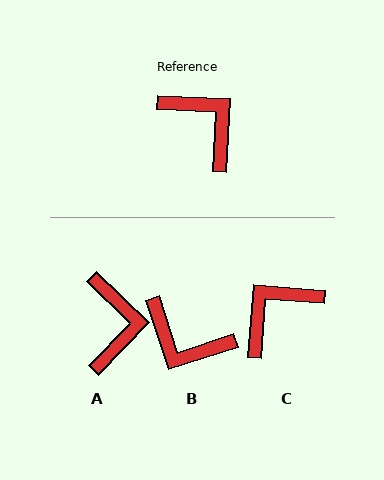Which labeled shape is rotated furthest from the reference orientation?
B, about 159 degrees away.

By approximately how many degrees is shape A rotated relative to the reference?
Approximately 41 degrees clockwise.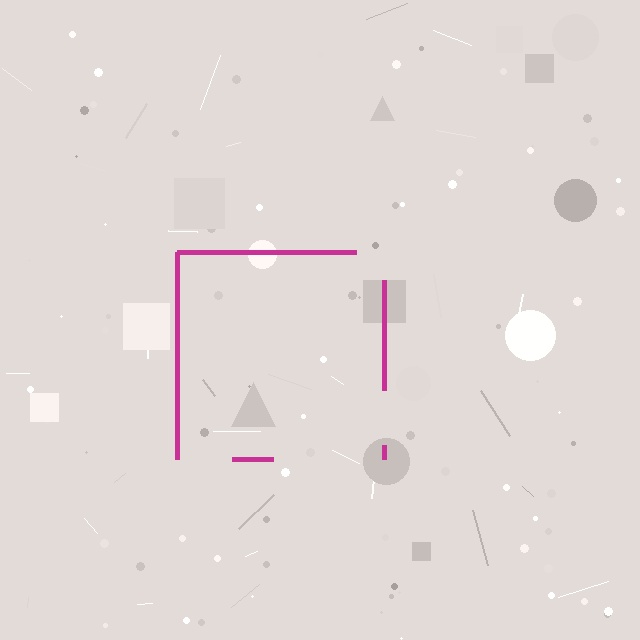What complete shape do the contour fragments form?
The contour fragments form a square.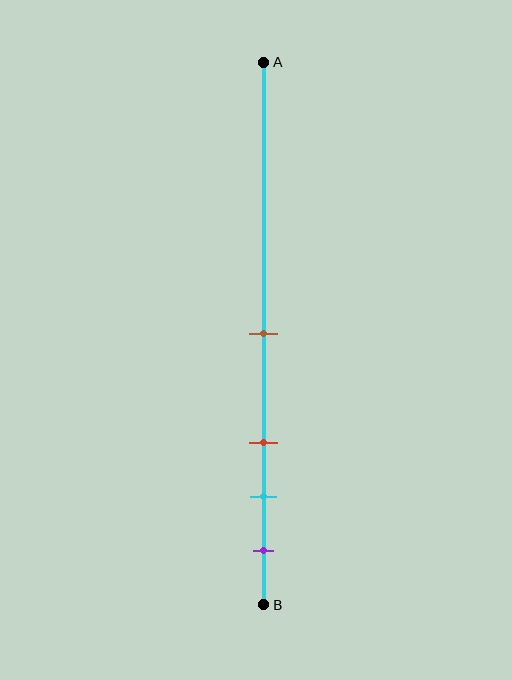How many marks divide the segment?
There are 4 marks dividing the segment.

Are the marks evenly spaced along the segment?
No, the marks are not evenly spaced.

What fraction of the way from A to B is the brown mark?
The brown mark is approximately 50% (0.5) of the way from A to B.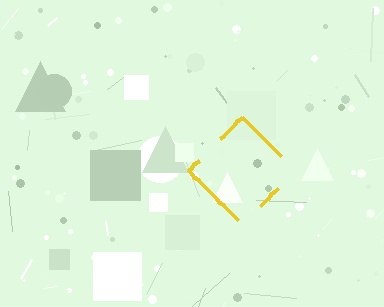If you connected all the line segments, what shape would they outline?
They would outline a diamond.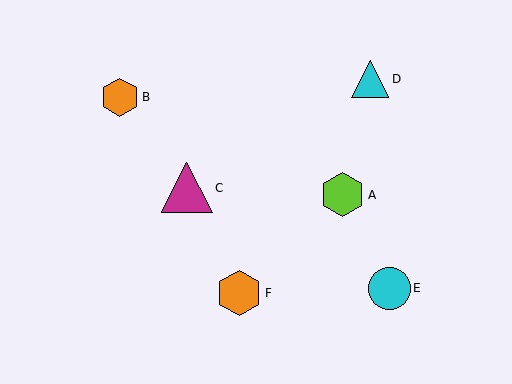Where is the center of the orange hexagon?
The center of the orange hexagon is at (239, 293).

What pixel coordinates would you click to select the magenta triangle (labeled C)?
Click at (187, 188) to select the magenta triangle C.